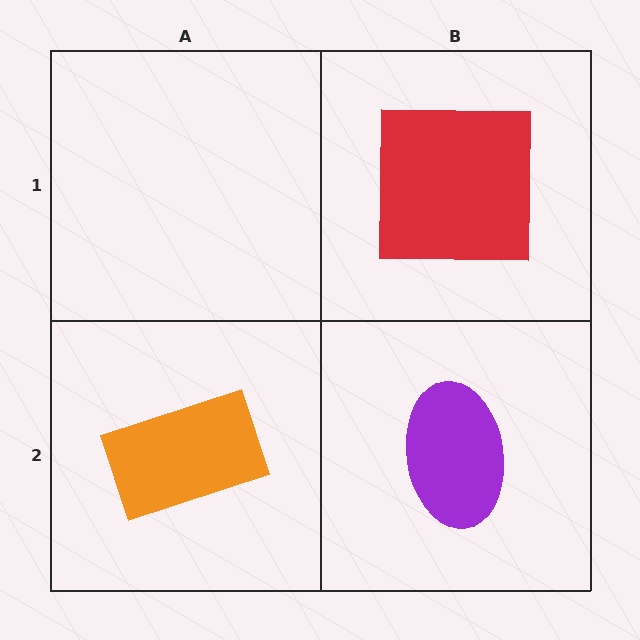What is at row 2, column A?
An orange rectangle.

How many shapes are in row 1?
1 shape.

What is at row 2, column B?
A purple ellipse.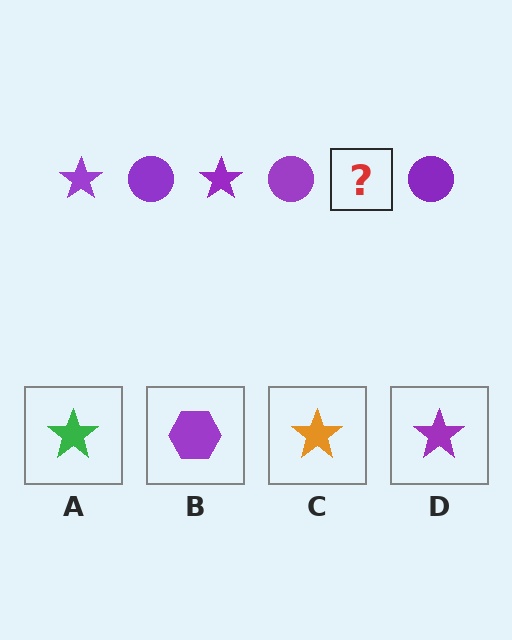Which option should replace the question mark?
Option D.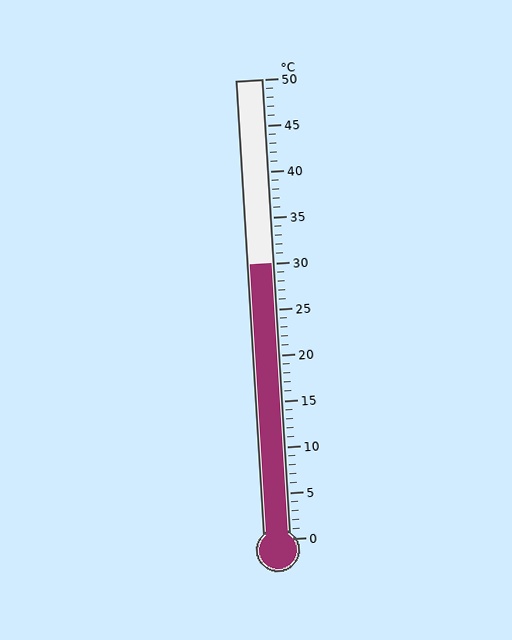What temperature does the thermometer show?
The thermometer shows approximately 30°C.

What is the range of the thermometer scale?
The thermometer scale ranges from 0°C to 50°C.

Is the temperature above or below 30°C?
The temperature is at 30°C.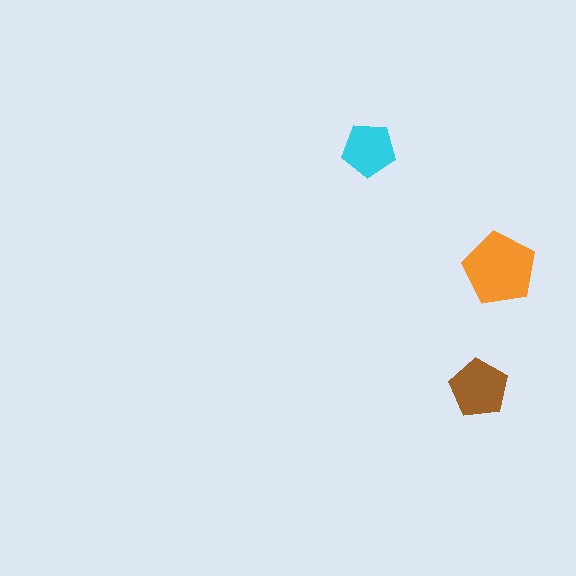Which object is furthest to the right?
The orange pentagon is rightmost.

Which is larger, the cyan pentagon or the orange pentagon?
The orange one.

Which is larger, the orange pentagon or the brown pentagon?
The orange one.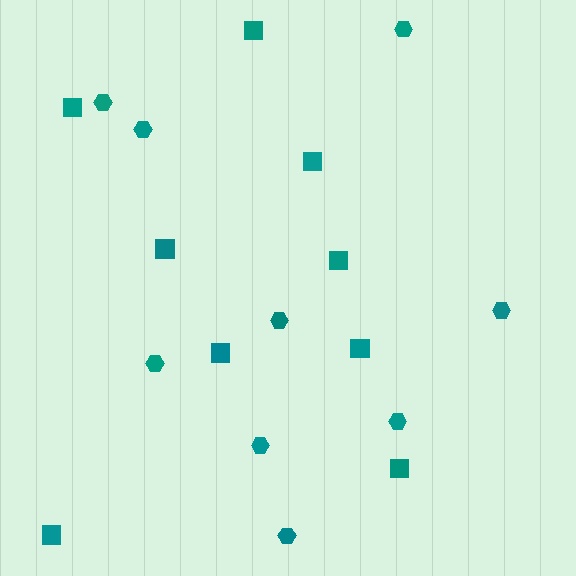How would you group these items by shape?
There are 2 groups: one group of squares (9) and one group of hexagons (9).